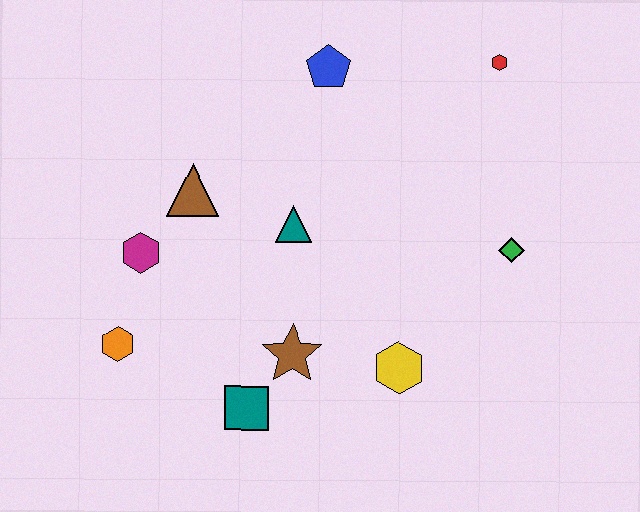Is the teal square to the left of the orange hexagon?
No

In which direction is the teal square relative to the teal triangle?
The teal square is below the teal triangle.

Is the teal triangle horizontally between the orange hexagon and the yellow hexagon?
Yes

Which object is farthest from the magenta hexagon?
The red hexagon is farthest from the magenta hexagon.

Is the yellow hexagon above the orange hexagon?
No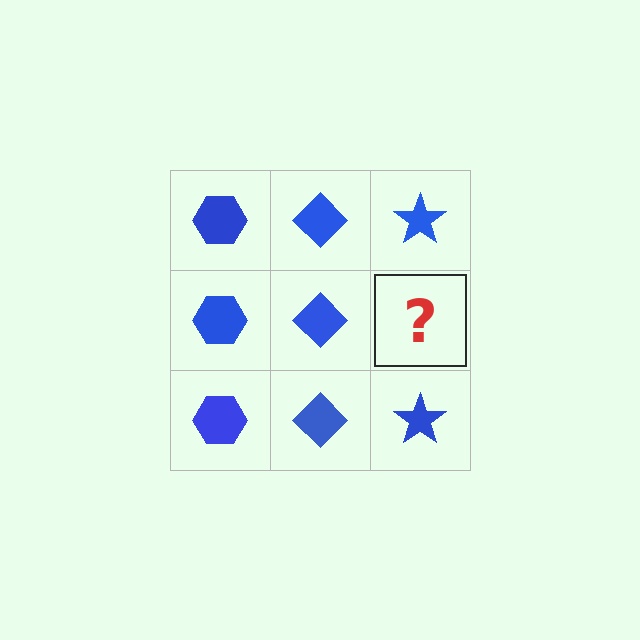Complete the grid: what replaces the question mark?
The question mark should be replaced with a blue star.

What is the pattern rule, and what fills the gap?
The rule is that each column has a consistent shape. The gap should be filled with a blue star.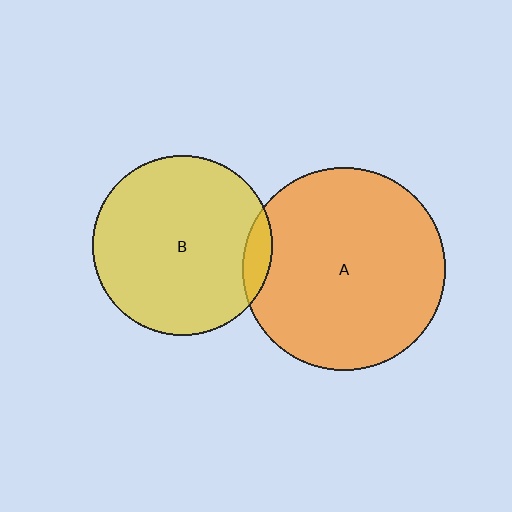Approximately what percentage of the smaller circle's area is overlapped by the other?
Approximately 5%.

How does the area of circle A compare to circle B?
Approximately 1.3 times.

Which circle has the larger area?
Circle A (orange).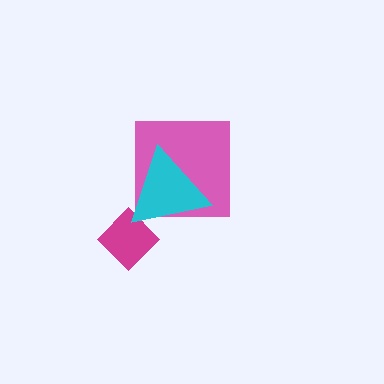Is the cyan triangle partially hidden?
No, no other shape covers it.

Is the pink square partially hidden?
Yes, it is partially covered by another shape.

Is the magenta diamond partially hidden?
Yes, it is partially covered by another shape.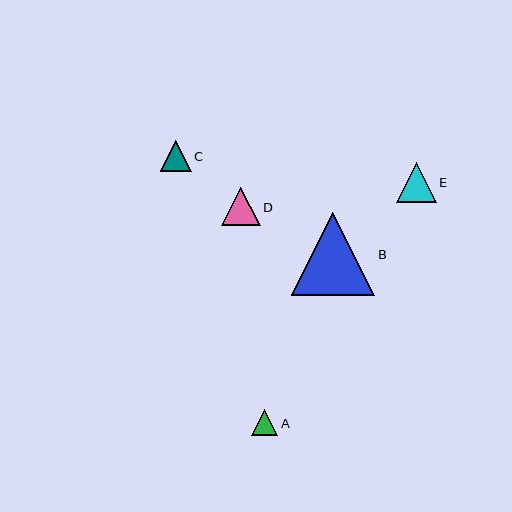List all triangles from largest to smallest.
From largest to smallest: B, E, D, C, A.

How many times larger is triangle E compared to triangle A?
Triangle E is approximately 1.5 times the size of triangle A.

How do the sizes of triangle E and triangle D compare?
Triangle E and triangle D are approximately the same size.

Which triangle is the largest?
Triangle B is the largest with a size of approximately 83 pixels.